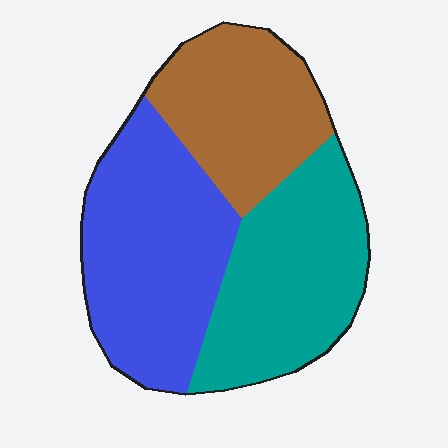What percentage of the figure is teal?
Teal takes up about one third (1/3) of the figure.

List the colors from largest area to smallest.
From largest to smallest: blue, teal, brown.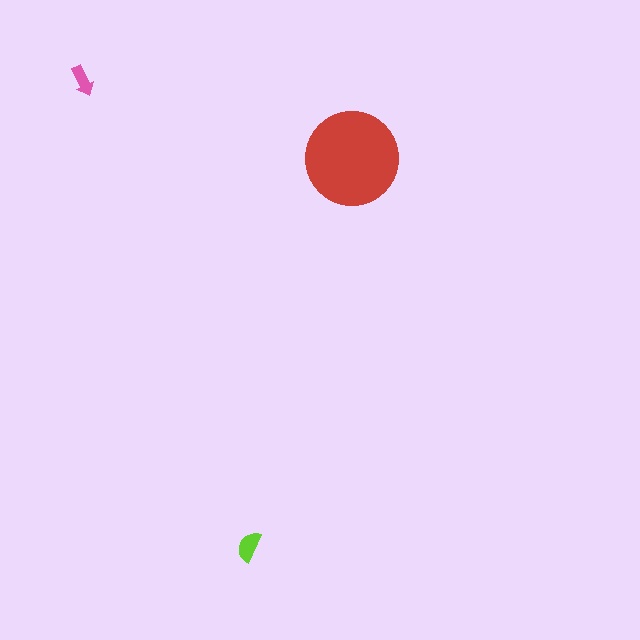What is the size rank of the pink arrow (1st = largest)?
3rd.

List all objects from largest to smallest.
The red circle, the lime semicircle, the pink arrow.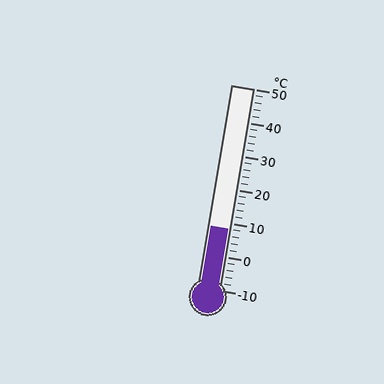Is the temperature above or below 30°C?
The temperature is below 30°C.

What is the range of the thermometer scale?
The thermometer scale ranges from -10°C to 50°C.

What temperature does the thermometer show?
The thermometer shows approximately 8°C.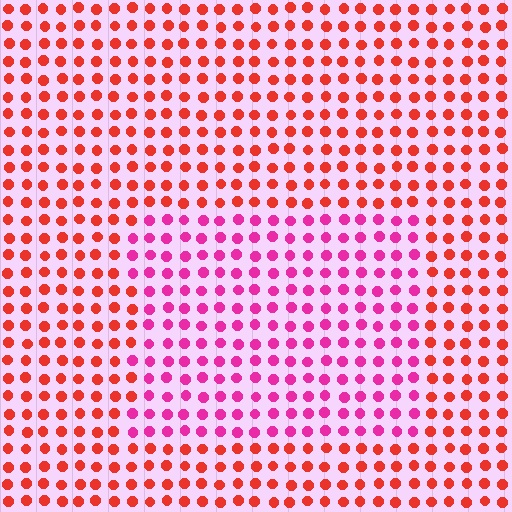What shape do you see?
I see a rectangle.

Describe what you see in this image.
The image is filled with small red elements in a uniform arrangement. A rectangle-shaped region is visible where the elements are tinted to a slightly different hue, forming a subtle color boundary.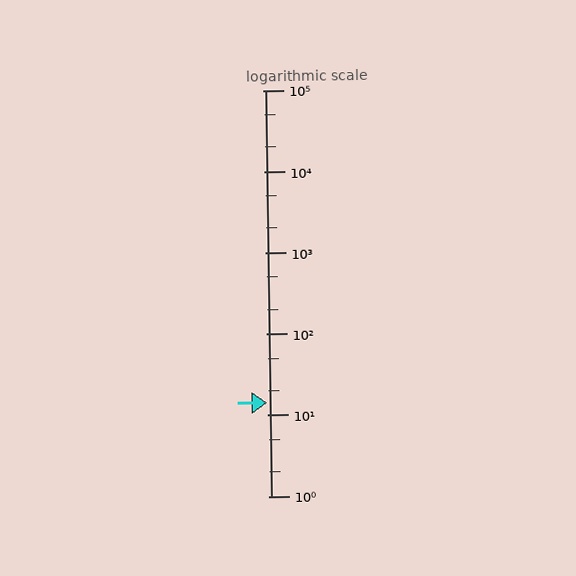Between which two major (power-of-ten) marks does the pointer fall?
The pointer is between 10 and 100.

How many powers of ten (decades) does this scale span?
The scale spans 5 decades, from 1 to 100000.